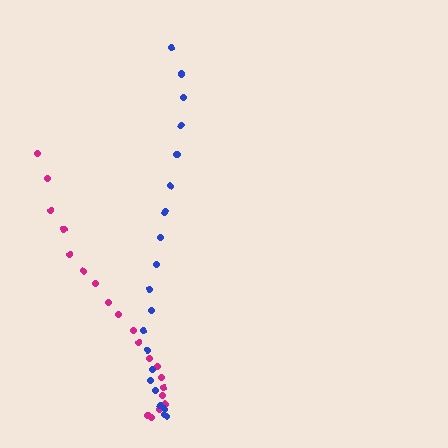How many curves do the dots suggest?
There are 2 distinct paths.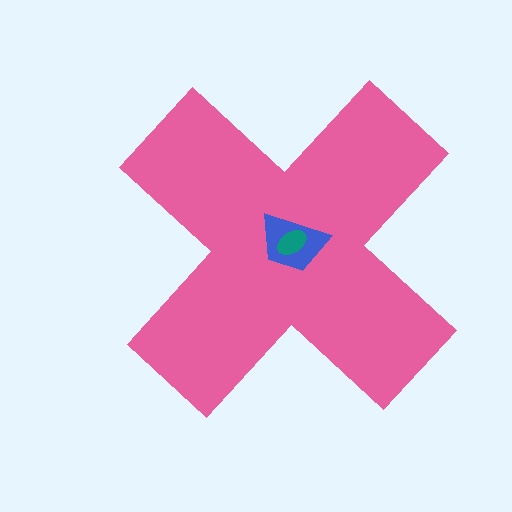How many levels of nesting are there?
3.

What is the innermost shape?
The teal ellipse.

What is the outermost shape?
The pink cross.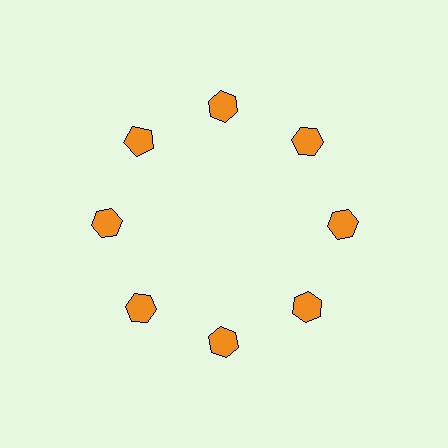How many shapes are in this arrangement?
There are 8 shapes arranged in a ring pattern.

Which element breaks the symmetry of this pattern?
The orange pentagon at roughly the 10 o'clock position breaks the symmetry. All other shapes are orange hexagons.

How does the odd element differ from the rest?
It has a different shape: pentagon instead of hexagon.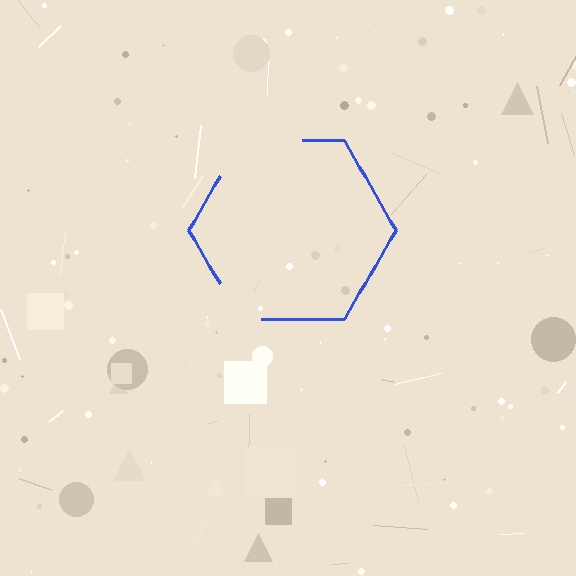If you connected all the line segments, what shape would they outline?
They would outline a hexagon.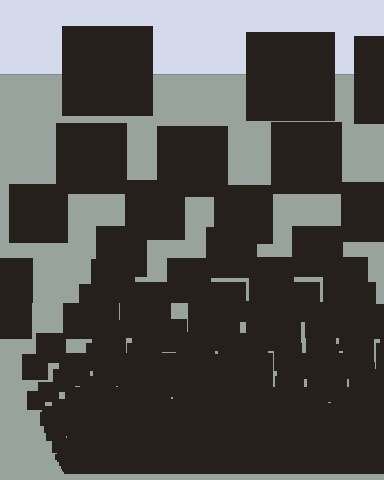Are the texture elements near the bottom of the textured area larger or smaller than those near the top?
Smaller. The gradient is inverted — elements near the bottom are smaller and denser.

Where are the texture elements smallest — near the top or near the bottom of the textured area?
Near the bottom.